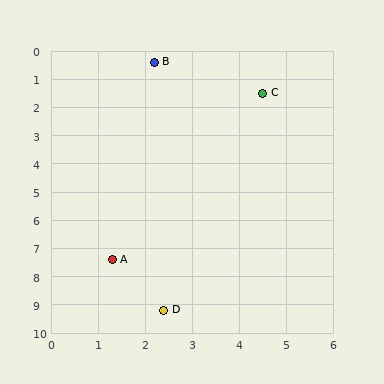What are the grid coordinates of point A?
Point A is at approximately (1.3, 7.4).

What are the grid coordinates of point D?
Point D is at approximately (2.4, 9.2).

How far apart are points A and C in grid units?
Points A and C are about 6.7 grid units apart.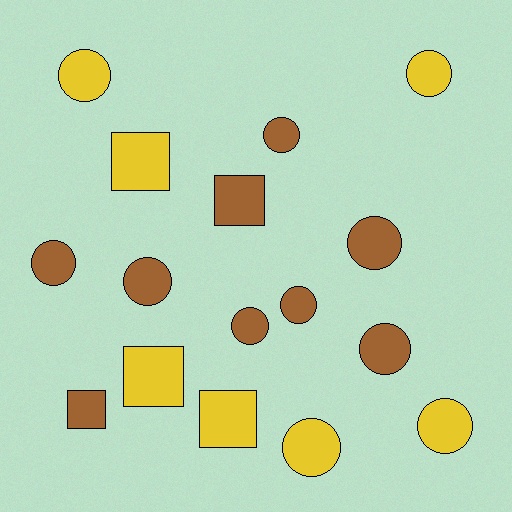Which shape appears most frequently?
Circle, with 11 objects.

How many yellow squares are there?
There are 3 yellow squares.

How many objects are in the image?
There are 16 objects.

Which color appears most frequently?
Brown, with 9 objects.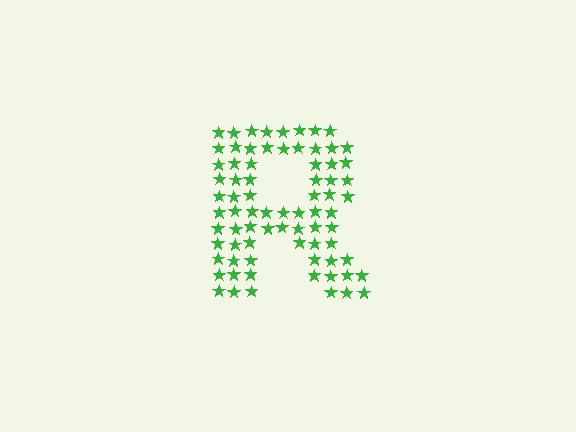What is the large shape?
The large shape is the letter R.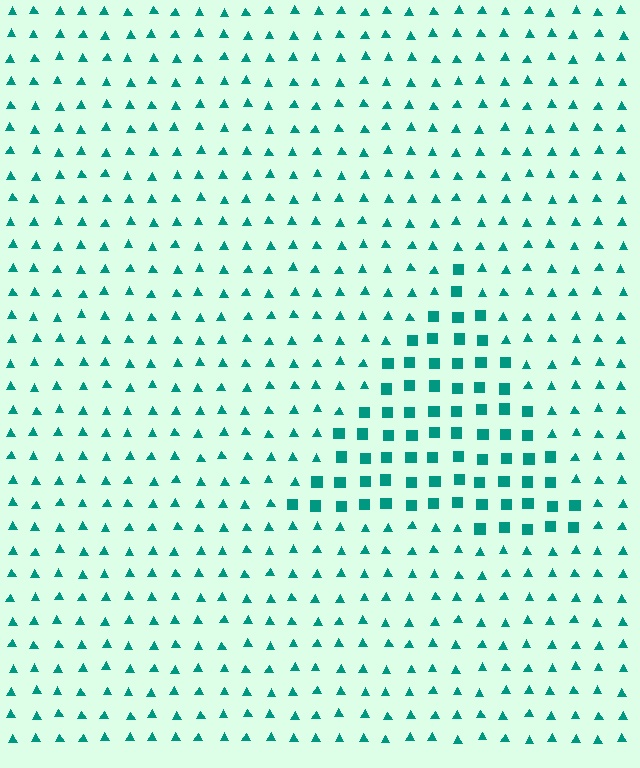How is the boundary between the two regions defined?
The boundary is defined by a change in element shape: squares inside vs. triangles outside. All elements share the same color and spacing.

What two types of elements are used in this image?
The image uses squares inside the triangle region and triangles outside it.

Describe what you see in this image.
The image is filled with small teal elements arranged in a uniform grid. A triangle-shaped region contains squares, while the surrounding area contains triangles. The boundary is defined purely by the change in element shape.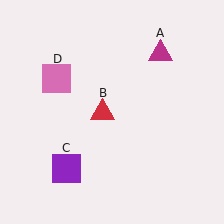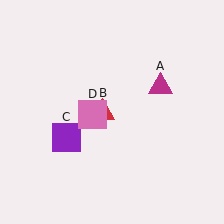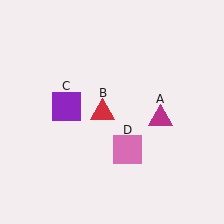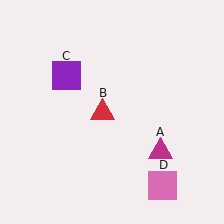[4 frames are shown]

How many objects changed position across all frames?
3 objects changed position: magenta triangle (object A), purple square (object C), pink square (object D).